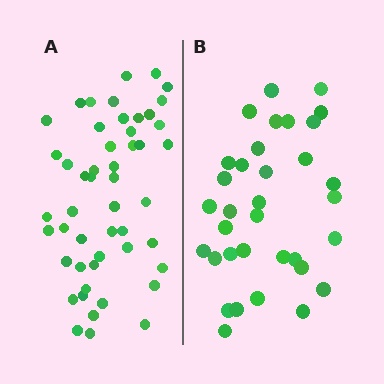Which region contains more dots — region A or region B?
Region A (the left region) has more dots.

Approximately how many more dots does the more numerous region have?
Region A has approximately 15 more dots than region B.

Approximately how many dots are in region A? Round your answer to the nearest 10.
About 50 dots.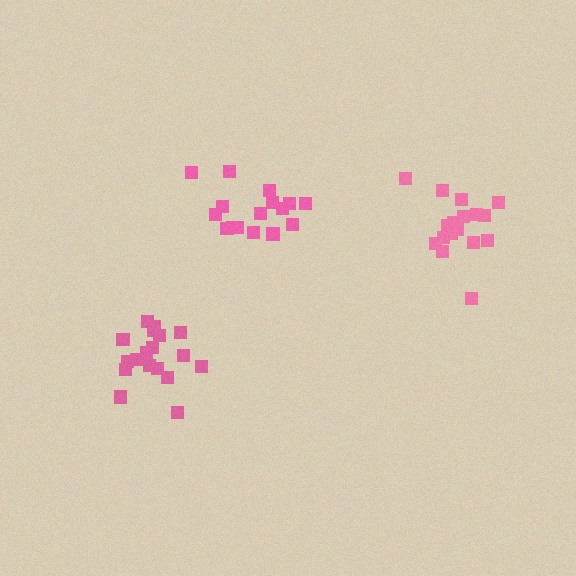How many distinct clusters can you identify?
There are 3 distinct clusters.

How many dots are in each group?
Group 1: 16 dots, Group 2: 18 dots, Group 3: 17 dots (51 total).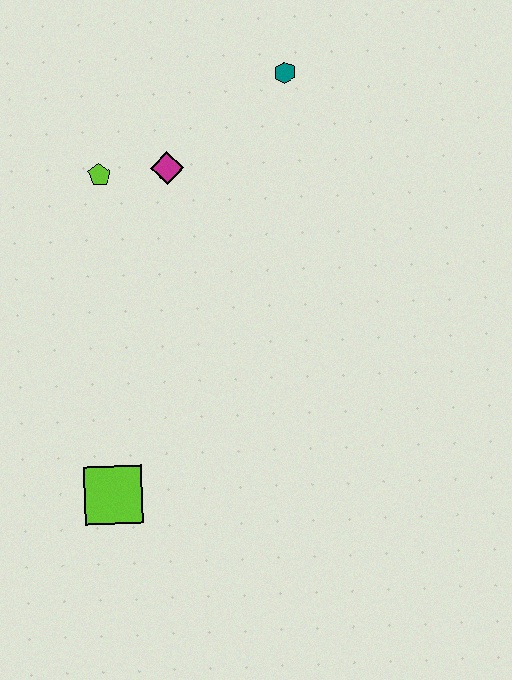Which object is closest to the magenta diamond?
The lime pentagon is closest to the magenta diamond.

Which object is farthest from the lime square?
The teal hexagon is farthest from the lime square.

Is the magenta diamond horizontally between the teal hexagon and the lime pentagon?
Yes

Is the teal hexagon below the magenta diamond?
No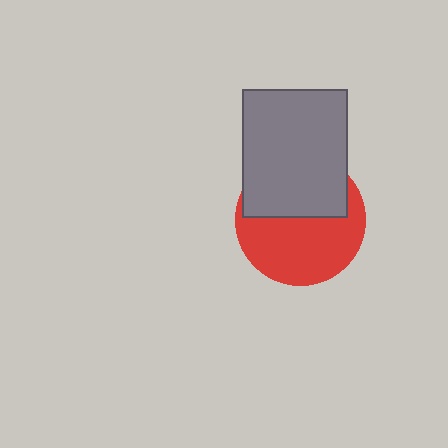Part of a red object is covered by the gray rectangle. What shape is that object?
It is a circle.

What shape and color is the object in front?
The object in front is a gray rectangle.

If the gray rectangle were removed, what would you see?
You would see the complete red circle.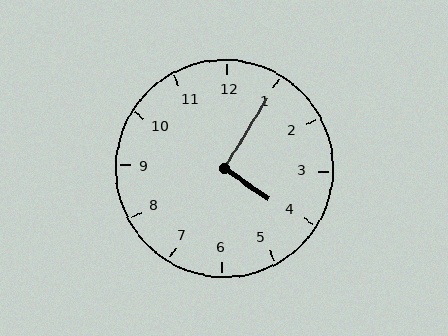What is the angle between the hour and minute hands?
Approximately 92 degrees.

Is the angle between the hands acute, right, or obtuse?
It is right.